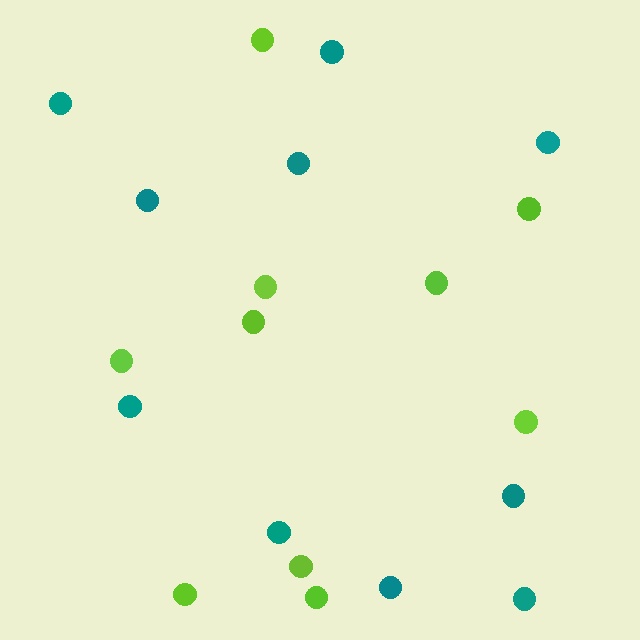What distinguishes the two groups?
There are 2 groups: one group of teal circles (10) and one group of lime circles (10).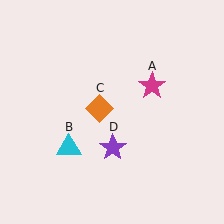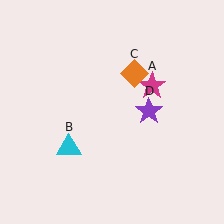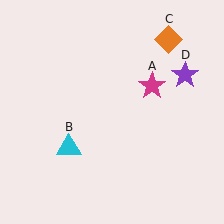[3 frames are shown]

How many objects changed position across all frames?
2 objects changed position: orange diamond (object C), purple star (object D).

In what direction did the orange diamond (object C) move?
The orange diamond (object C) moved up and to the right.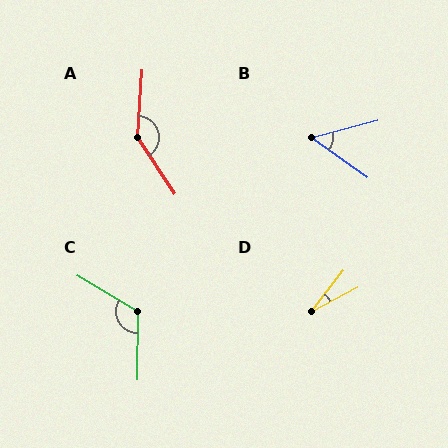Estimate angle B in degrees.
Approximately 51 degrees.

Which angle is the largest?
A, at approximately 142 degrees.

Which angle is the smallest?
D, at approximately 24 degrees.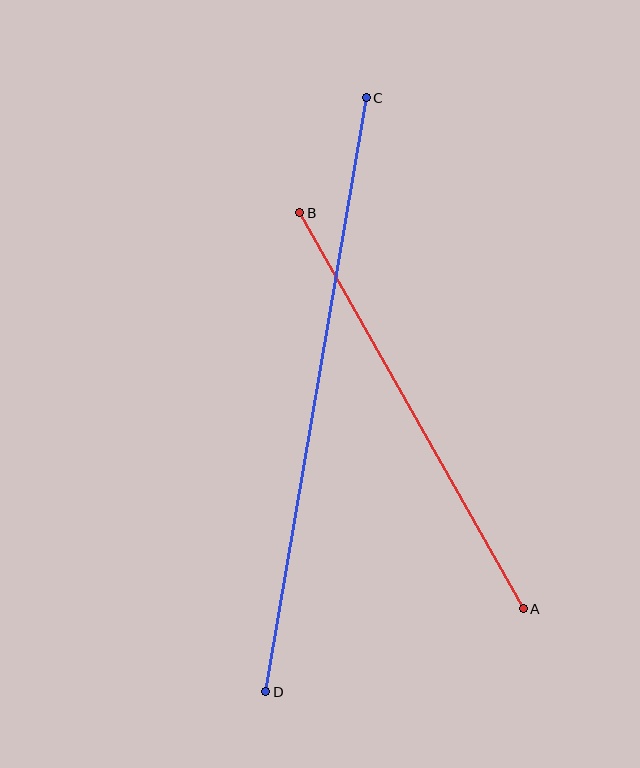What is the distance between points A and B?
The distance is approximately 455 pixels.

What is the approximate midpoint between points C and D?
The midpoint is at approximately (316, 395) pixels.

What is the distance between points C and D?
The distance is approximately 602 pixels.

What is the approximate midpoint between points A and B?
The midpoint is at approximately (411, 411) pixels.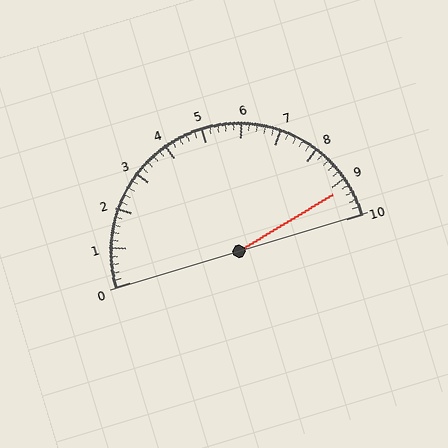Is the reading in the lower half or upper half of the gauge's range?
The reading is in the upper half of the range (0 to 10).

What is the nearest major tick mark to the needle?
The nearest major tick mark is 9.